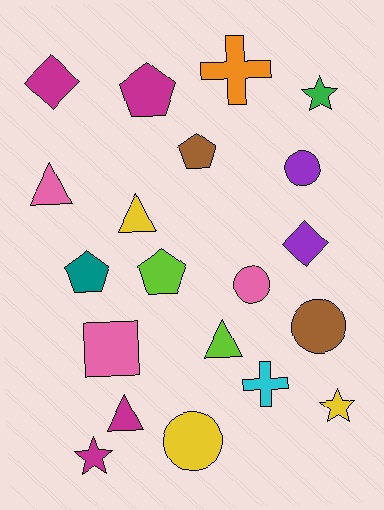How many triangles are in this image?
There are 4 triangles.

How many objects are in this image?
There are 20 objects.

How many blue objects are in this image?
There are no blue objects.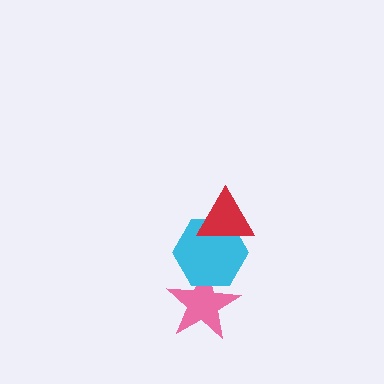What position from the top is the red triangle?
The red triangle is 1st from the top.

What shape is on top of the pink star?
The cyan hexagon is on top of the pink star.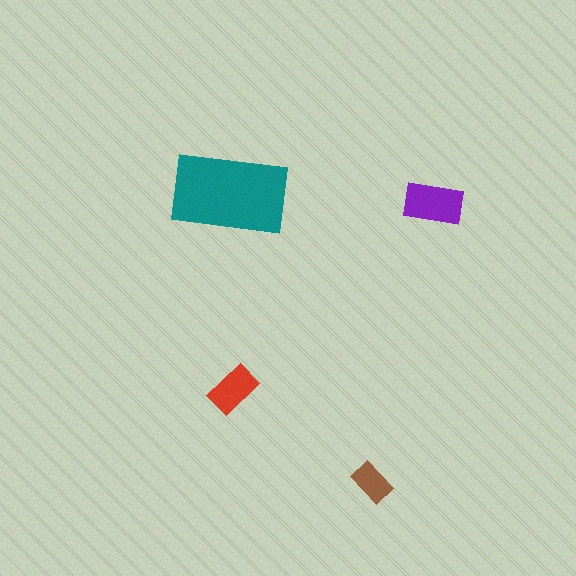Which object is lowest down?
The brown rectangle is bottommost.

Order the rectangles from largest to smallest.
the teal one, the purple one, the red one, the brown one.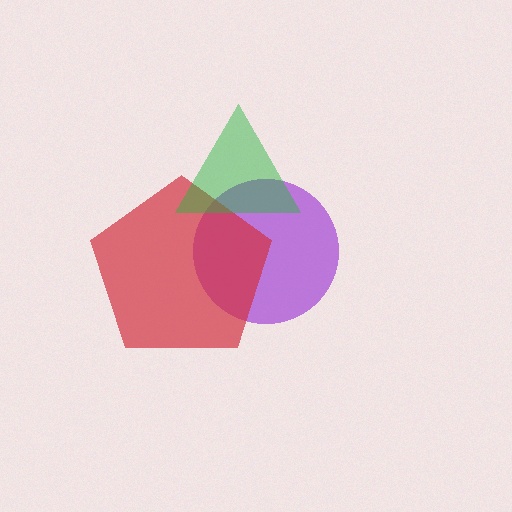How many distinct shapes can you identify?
There are 3 distinct shapes: a purple circle, a red pentagon, a green triangle.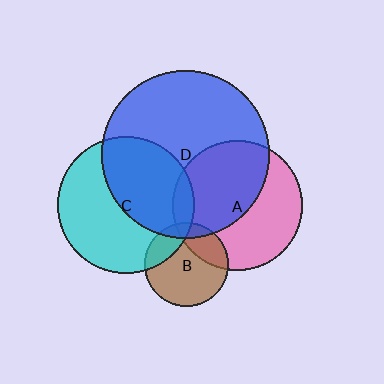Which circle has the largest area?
Circle D (blue).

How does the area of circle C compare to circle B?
Approximately 2.7 times.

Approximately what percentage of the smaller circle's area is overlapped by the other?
Approximately 25%.